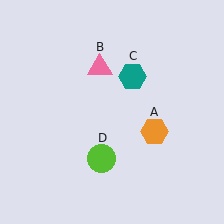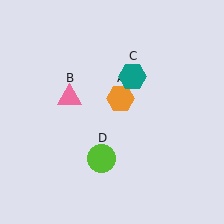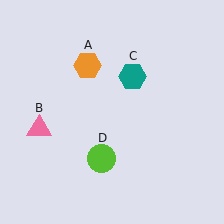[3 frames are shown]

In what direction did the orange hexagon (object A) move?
The orange hexagon (object A) moved up and to the left.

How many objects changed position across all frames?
2 objects changed position: orange hexagon (object A), pink triangle (object B).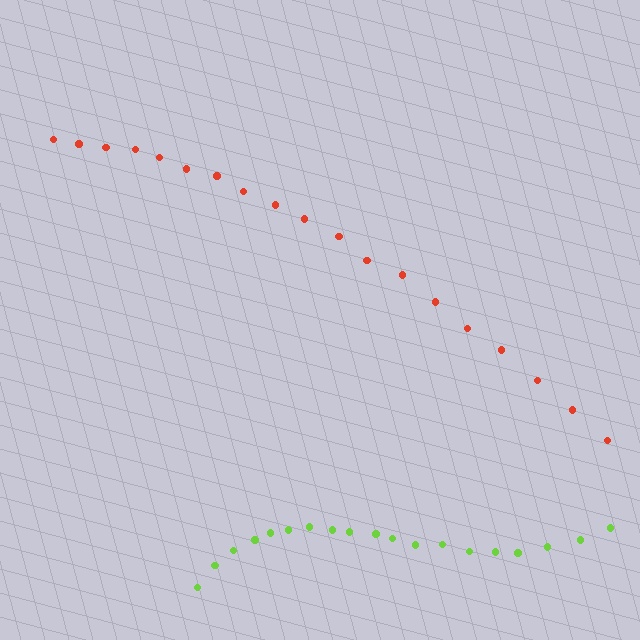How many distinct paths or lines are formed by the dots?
There are 2 distinct paths.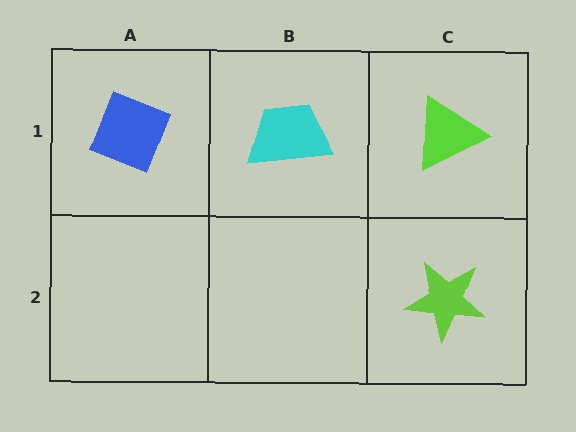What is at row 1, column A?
A blue diamond.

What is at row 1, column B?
A cyan trapezoid.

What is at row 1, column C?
A lime triangle.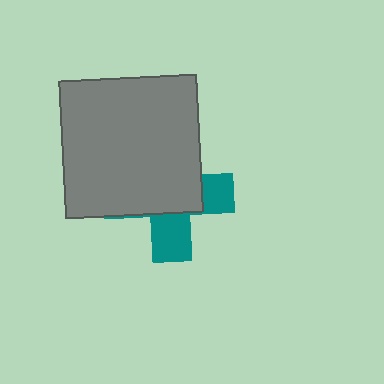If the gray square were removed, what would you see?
You would see the complete teal cross.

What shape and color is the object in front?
The object in front is a gray square.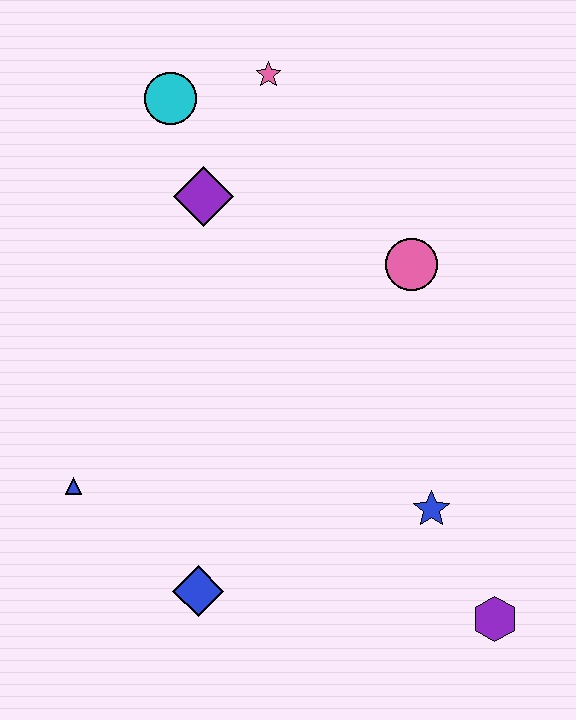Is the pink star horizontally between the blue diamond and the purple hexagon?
Yes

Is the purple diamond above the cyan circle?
No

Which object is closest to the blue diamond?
The blue triangle is closest to the blue diamond.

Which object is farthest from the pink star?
The purple hexagon is farthest from the pink star.